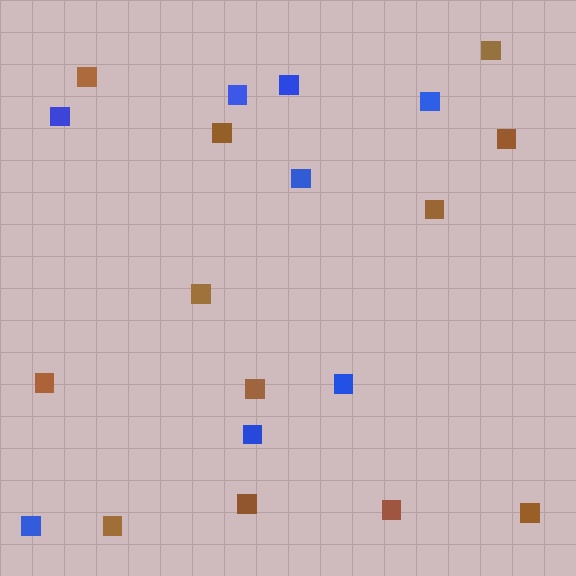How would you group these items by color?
There are 2 groups: one group of brown squares (12) and one group of blue squares (8).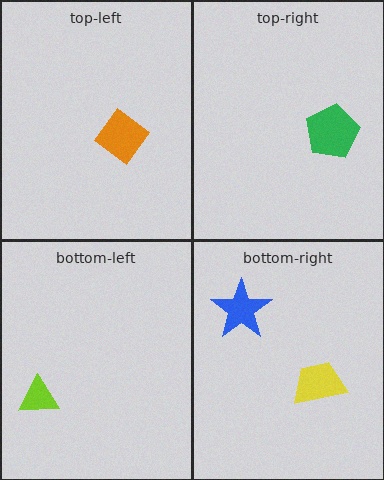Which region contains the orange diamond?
The top-left region.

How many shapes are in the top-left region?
1.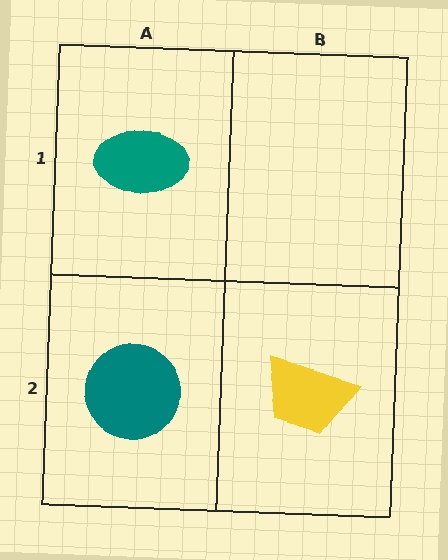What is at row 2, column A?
A teal circle.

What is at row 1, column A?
A teal ellipse.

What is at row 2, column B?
A yellow trapezoid.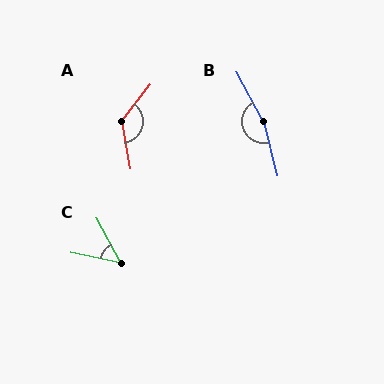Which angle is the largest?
B, at approximately 166 degrees.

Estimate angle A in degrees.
Approximately 132 degrees.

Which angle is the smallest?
C, at approximately 50 degrees.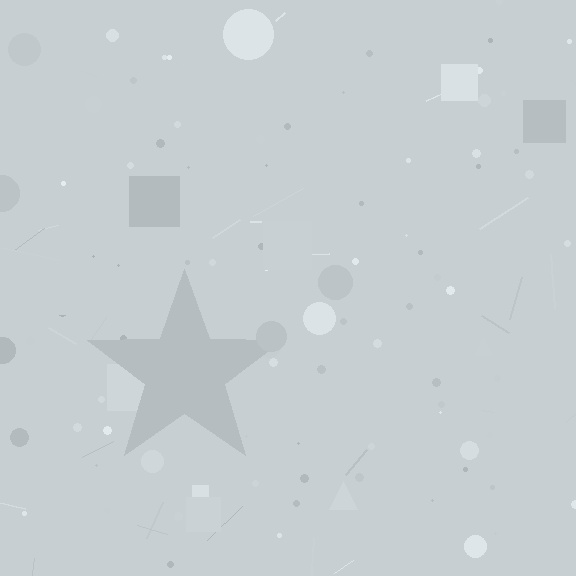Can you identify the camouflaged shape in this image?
The camouflaged shape is a star.